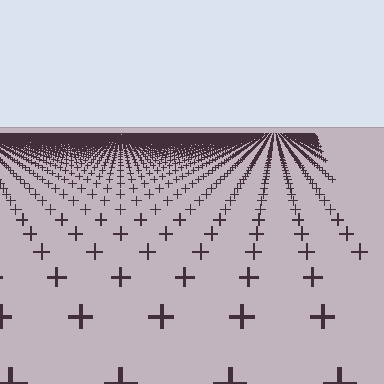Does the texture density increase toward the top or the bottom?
Density increases toward the top.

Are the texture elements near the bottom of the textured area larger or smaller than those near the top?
Larger. Near the bottom, elements are closer to the viewer and appear at a bigger on-screen size.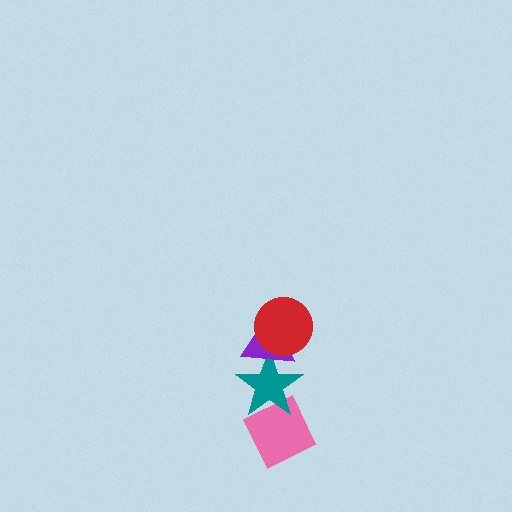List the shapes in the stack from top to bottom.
From top to bottom: the red circle, the purple triangle, the teal star, the pink diamond.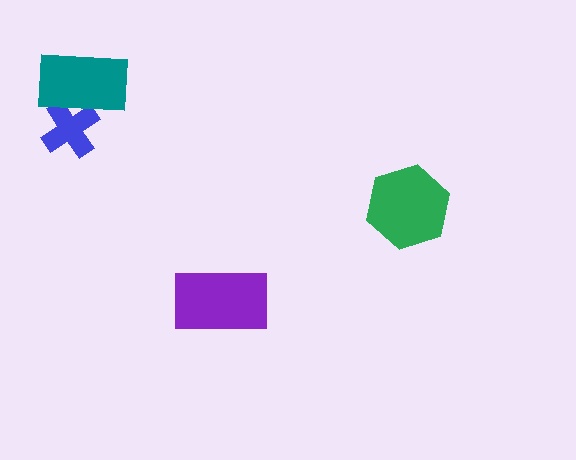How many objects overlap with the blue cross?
1 object overlaps with the blue cross.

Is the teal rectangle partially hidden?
No, no other shape covers it.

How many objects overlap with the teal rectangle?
1 object overlaps with the teal rectangle.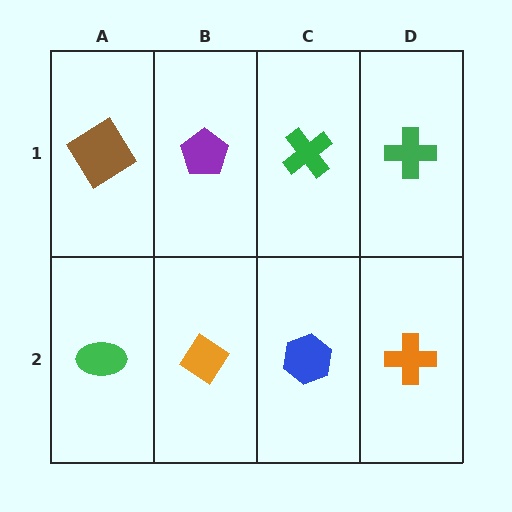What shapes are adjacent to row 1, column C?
A blue hexagon (row 2, column C), a purple pentagon (row 1, column B), a green cross (row 1, column D).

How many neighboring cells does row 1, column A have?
2.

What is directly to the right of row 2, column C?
An orange cross.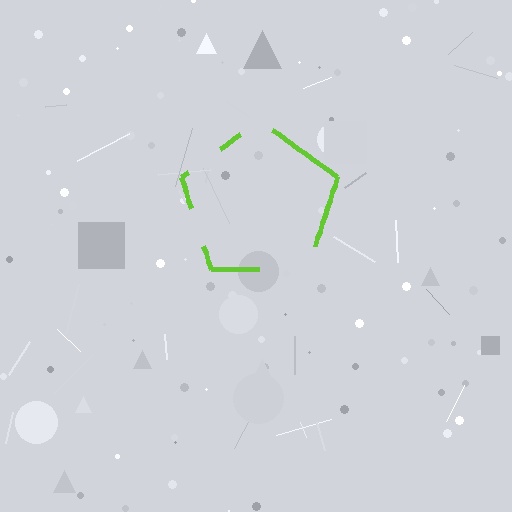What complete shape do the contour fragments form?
The contour fragments form a pentagon.